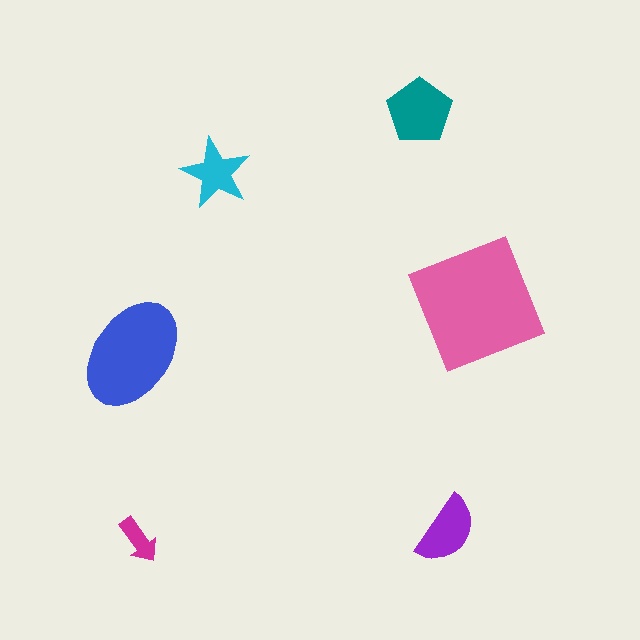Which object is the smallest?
The magenta arrow.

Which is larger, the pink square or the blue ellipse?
The pink square.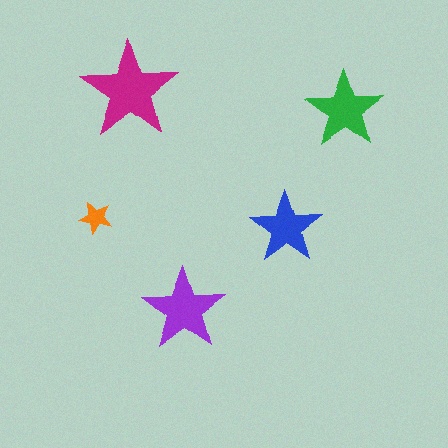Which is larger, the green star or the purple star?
The purple one.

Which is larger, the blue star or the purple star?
The purple one.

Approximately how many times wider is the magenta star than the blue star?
About 1.5 times wider.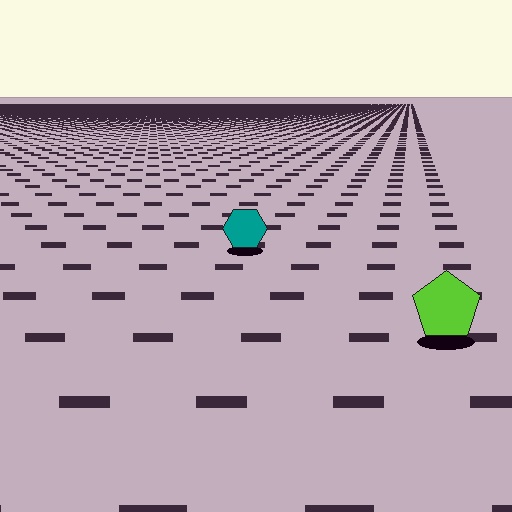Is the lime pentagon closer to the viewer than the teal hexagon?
Yes. The lime pentagon is closer — you can tell from the texture gradient: the ground texture is coarser near it.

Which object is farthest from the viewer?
The teal hexagon is farthest from the viewer. It appears smaller and the ground texture around it is denser.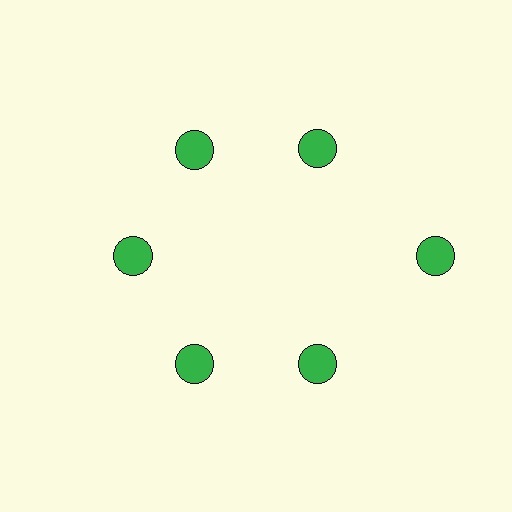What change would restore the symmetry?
The symmetry would be restored by moving it inward, back onto the ring so that all 6 circles sit at equal angles and equal distance from the center.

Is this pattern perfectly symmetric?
No. The 6 green circles are arranged in a ring, but one element near the 3 o'clock position is pushed outward from the center, breaking the 6-fold rotational symmetry.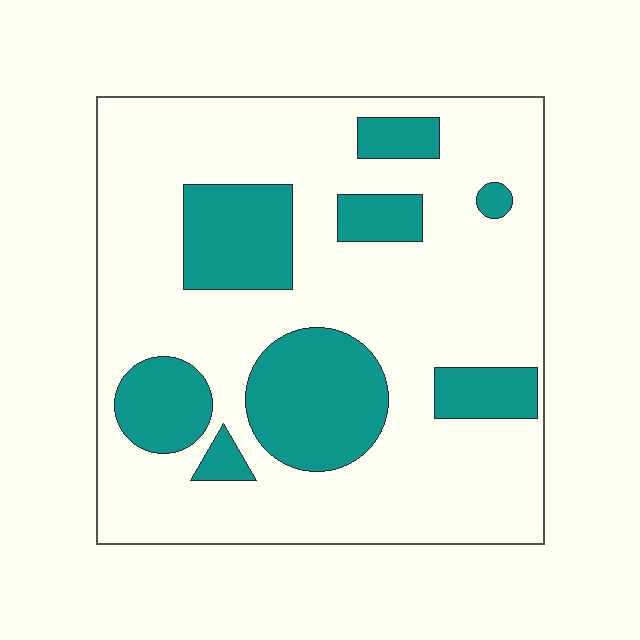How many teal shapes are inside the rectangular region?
8.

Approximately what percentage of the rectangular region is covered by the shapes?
Approximately 25%.